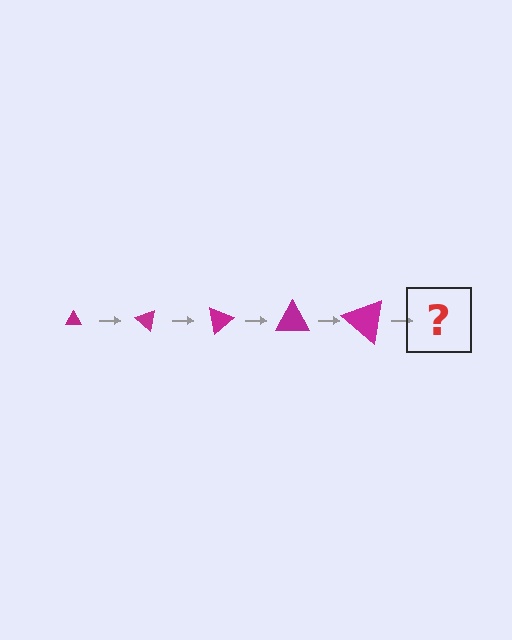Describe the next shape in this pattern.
It should be a triangle, larger than the previous one and rotated 200 degrees from the start.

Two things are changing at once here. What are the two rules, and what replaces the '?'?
The two rules are that the triangle grows larger each step and it rotates 40 degrees each step. The '?' should be a triangle, larger than the previous one and rotated 200 degrees from the start.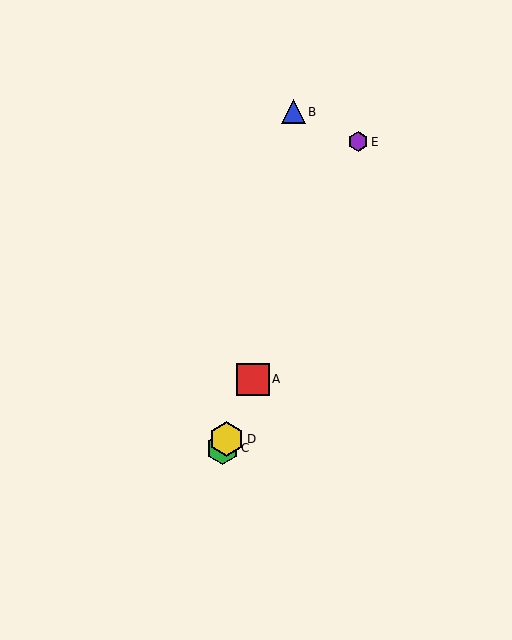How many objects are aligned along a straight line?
4 objects (A, C, D, E) are aligned along a straight line.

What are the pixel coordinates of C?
Object C is at (222, 448).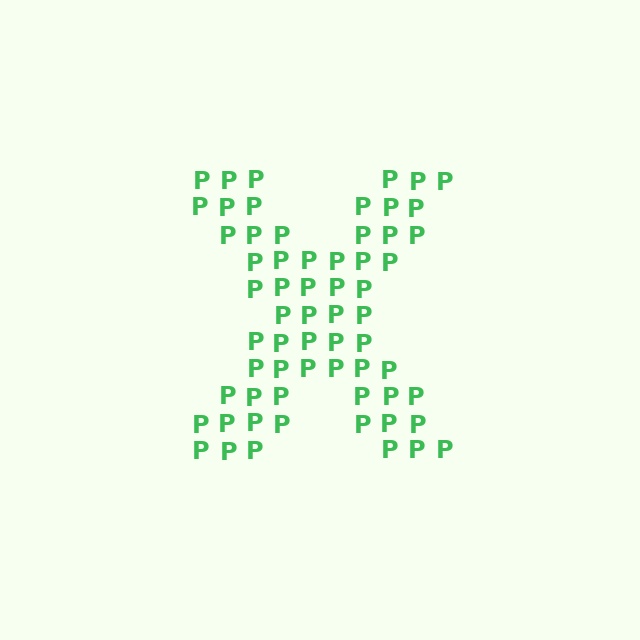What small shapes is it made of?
It is made of small letter P's.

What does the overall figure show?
The overall figure shows the letter X.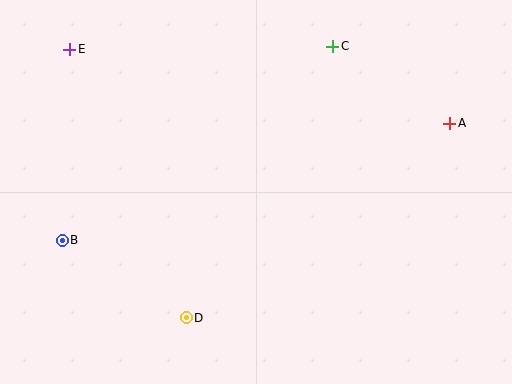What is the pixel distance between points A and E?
The distance between A and E is 387 pixels.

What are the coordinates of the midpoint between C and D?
The midpoint between C and D is at (259, 182).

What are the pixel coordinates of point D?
Point D is at (186, 318).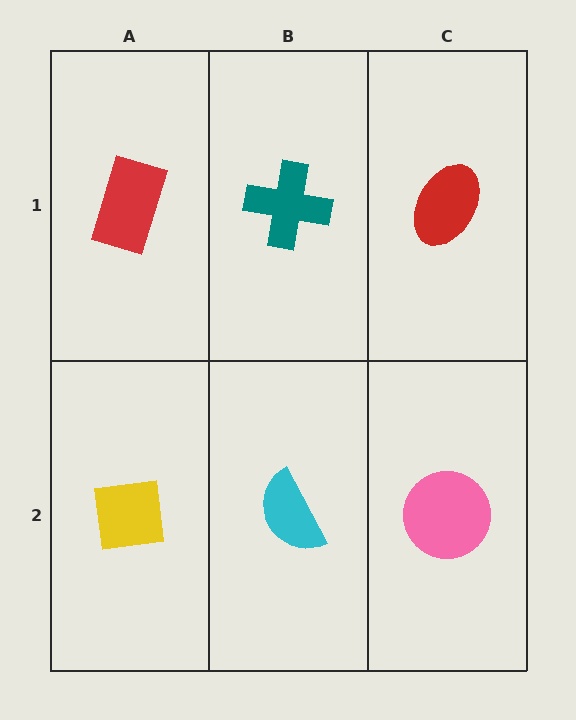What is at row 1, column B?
A teal cross.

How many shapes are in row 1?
3 shapes.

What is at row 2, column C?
A pink circle.